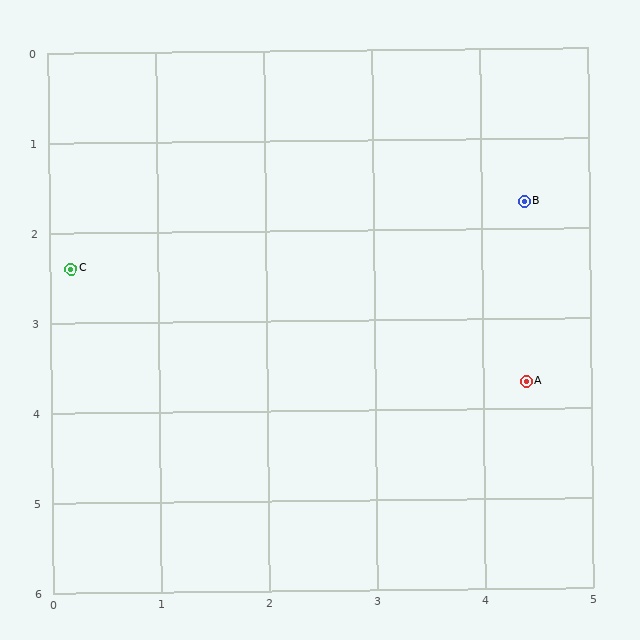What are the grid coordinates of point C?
Point C is at approximately (0.2, 2.4).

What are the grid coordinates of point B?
Point B is at approximately (4.4, 1.7).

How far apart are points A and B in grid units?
Points A and B are about 2.0 grid units apart.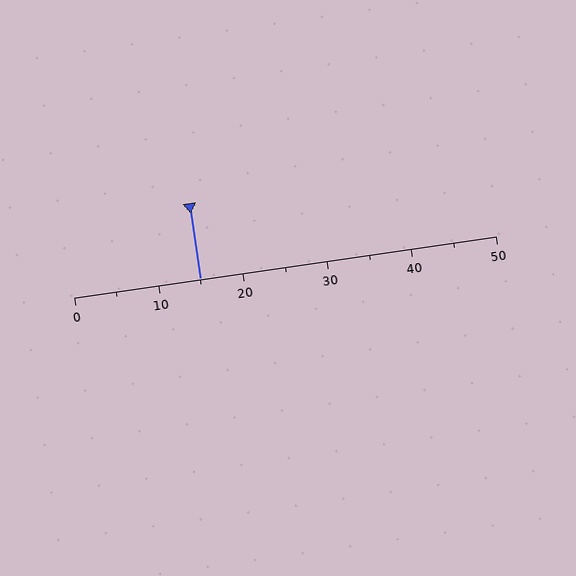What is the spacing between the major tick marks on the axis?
The major ticks are spaced 10 apart.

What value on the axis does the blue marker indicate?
The marker indicates approximately 15.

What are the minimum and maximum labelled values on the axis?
The axis runs from 0 to 50.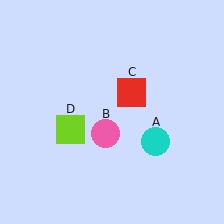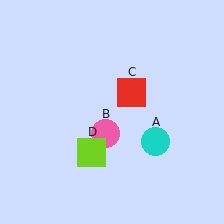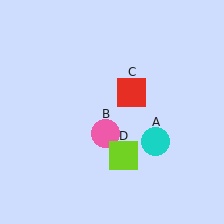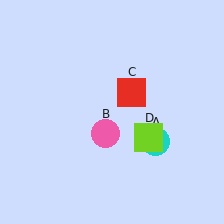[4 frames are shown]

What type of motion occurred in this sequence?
The lime square (object D) rotated counterclockwise around the center of the scene.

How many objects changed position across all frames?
1 object changed position: lime square (object D).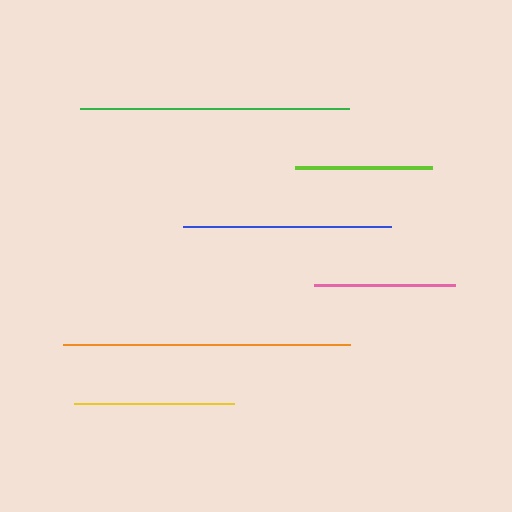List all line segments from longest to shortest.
From longest to shortest: orange, green, blue, yellow, pink, lime.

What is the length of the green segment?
The green segment is approximately 269 pixels long.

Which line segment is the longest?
The orange line is the longest at approximately 287 pixels.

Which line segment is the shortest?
The lime line is the shortest at approximately 137 pixels.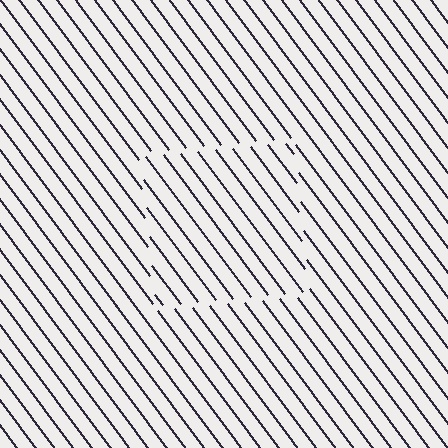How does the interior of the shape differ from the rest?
The interior of the shape contains the same grating, shifted by half a period — the contour is defined by the phase discontinuity where line-ends from the inner and outer gratings abut.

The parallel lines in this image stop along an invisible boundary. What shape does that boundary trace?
An illusory square. The interior of the shape contains the same grating, shifted by half a period — the contour is defined by the phase discontinuity where line-ends from the inner and outer gratings abut.